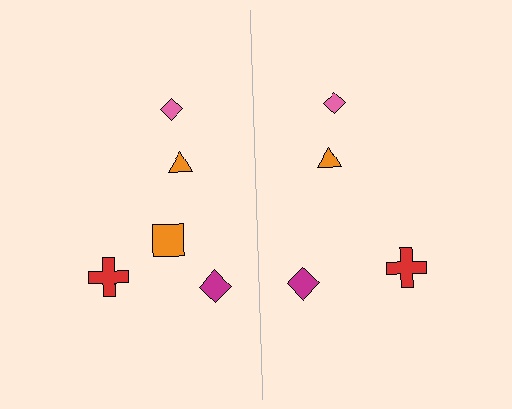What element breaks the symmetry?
A orange square is missing from the right side.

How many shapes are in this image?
There are 9 shapes in this image.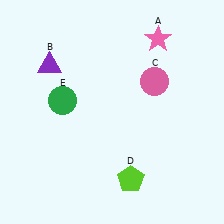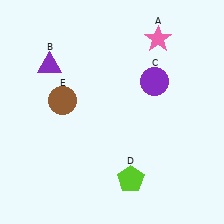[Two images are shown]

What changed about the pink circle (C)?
In Image 1, C is pink. In Image 2, it changed to purple.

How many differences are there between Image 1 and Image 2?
There are 2 differences between the two images.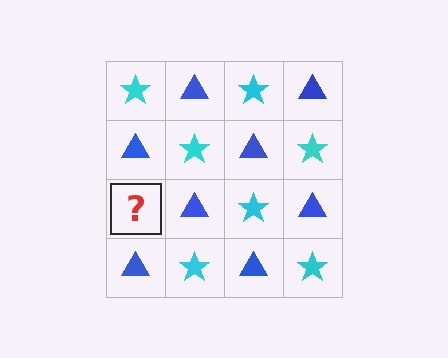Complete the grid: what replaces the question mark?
The question mark should be replaced with a cyan star.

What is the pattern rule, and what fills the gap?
The rule is that it alternates cyan star and blue triangle in a checkerboard pattern. The gap should be filled with a cyan star.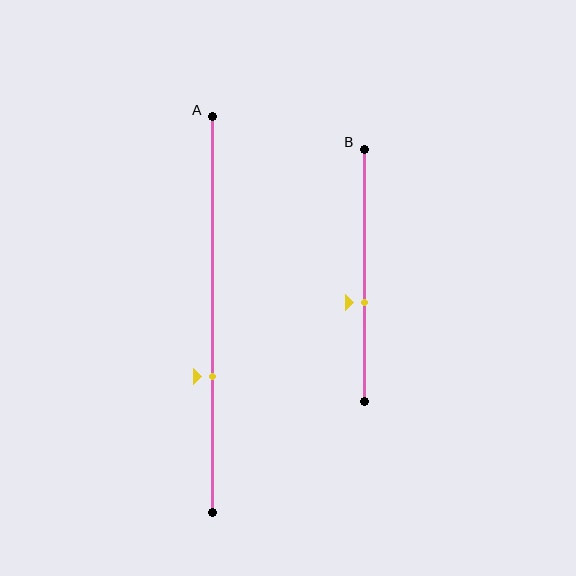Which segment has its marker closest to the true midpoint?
Segment B has its marker closest to the true midpoint.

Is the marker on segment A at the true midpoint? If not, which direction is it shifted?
No, the marker on segment A is shifted downward by about 16% of the segment length.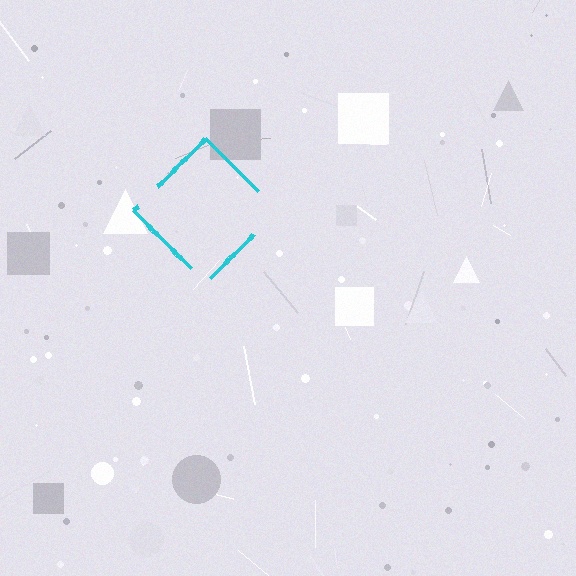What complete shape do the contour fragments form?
The contour fragments form a diamond.